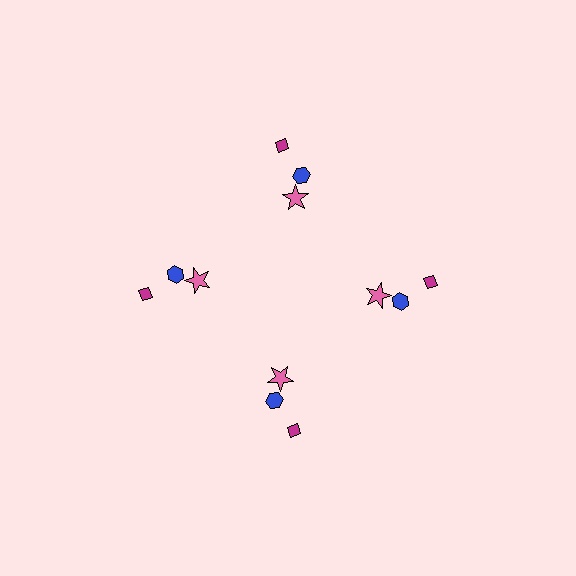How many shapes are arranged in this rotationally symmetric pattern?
There are 12 shapes, arranged in 4 groups of 3.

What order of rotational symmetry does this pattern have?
This pattern has 4-fold rotational symmetry.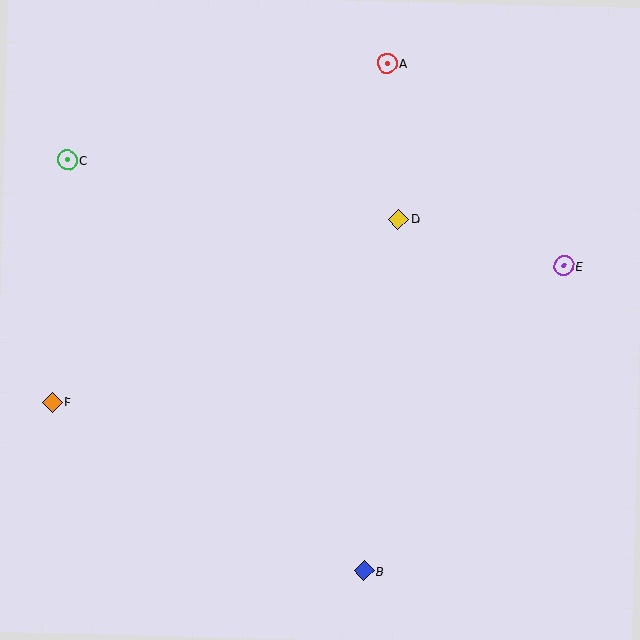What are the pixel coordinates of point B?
Point B is at (364, 571).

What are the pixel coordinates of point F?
Point F is at (52, 403).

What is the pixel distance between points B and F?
The distance between B and F is 355 pixels.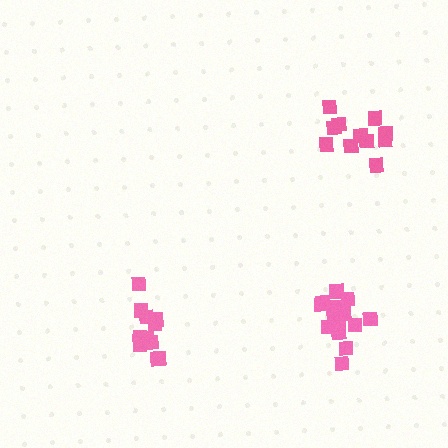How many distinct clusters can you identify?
There are 3 distinct clusters.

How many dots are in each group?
Group 1: 11 dots, Group 2: 12 dots, Group 3: 15 dots (38 total).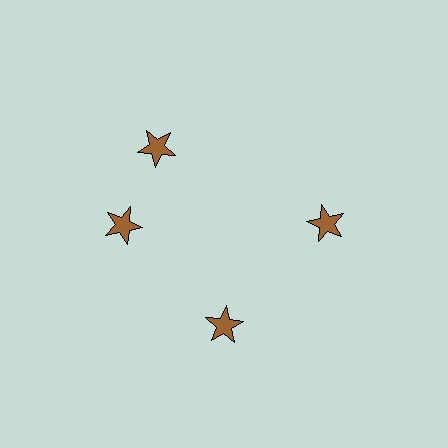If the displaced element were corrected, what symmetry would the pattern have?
It would have 4-fold rotational symmetry — the pattern would map onto itself every 90 degrees.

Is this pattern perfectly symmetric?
No. The 4 brown stars are arranged in a ring, but one element near the 12 o'clock position is rotated out of alignment along the ring, breaking the 4-fold rotational symmetry.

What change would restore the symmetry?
The symmetry would be restored by rotating it back into even spacing with its neighbors so that all 4 stars sit at equal angles and equal distance from the center.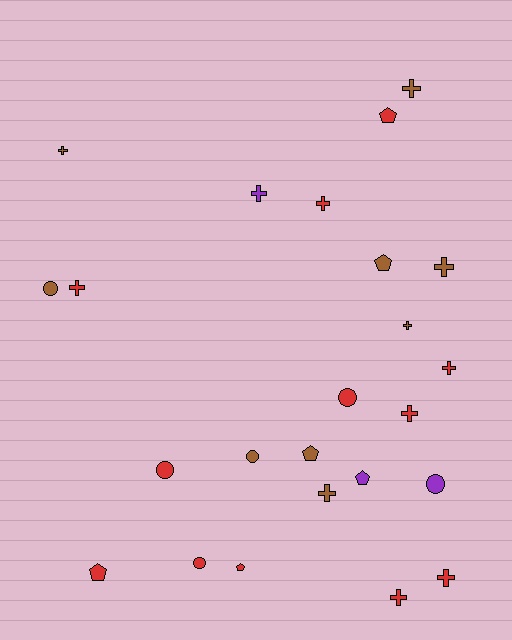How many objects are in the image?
There are 24 objects.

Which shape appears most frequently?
Cross, with 12 objects.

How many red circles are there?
There are 3 red circles.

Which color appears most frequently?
Red, with 12 objects.